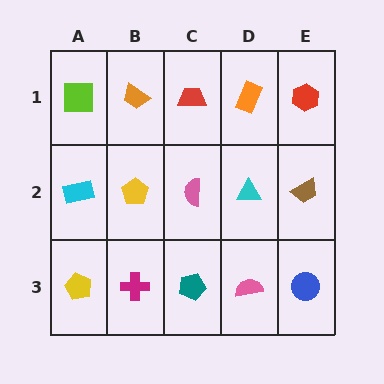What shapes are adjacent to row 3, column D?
A cyan triangle (row 2, column D), a teal pentagon (row 3, column C), a blue circle (row 3, column E).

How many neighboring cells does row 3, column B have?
3.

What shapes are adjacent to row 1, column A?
A cyan rectangle (row 2, column A), an orange trapezoid (row 1, column B).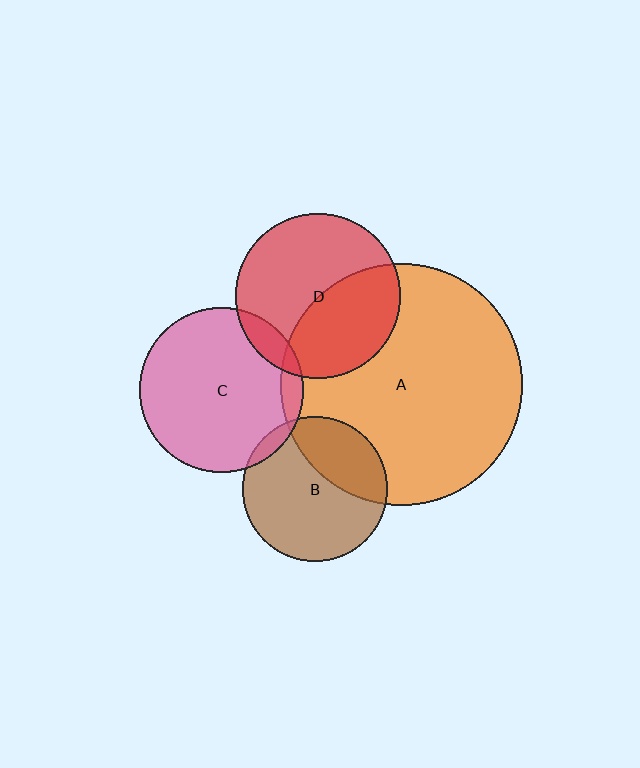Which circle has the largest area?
Circle A (orange).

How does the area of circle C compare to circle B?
Approximately 1.3 times.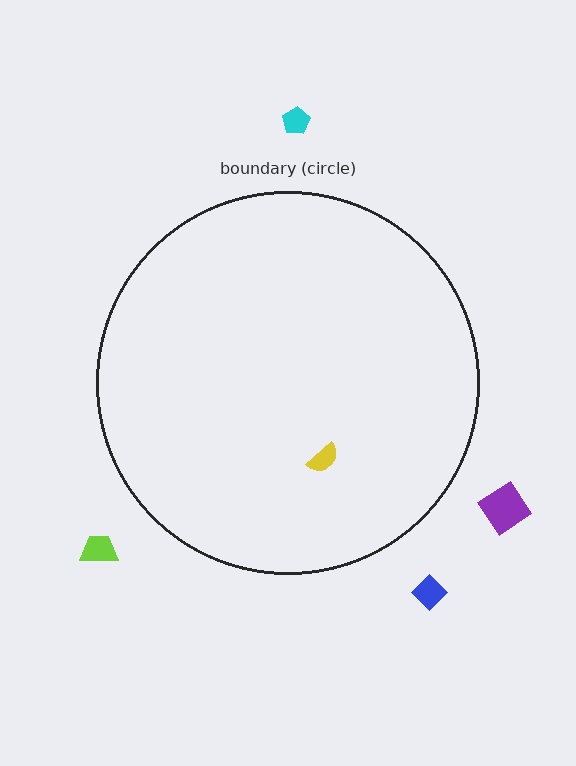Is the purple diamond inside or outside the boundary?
Outside.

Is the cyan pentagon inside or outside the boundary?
Outside.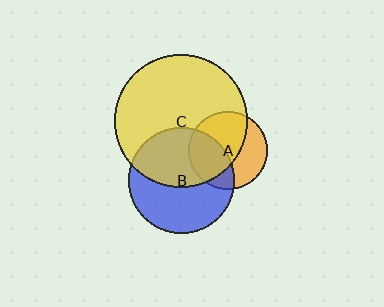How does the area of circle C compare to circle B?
Approximately 1.6 times.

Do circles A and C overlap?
Yes.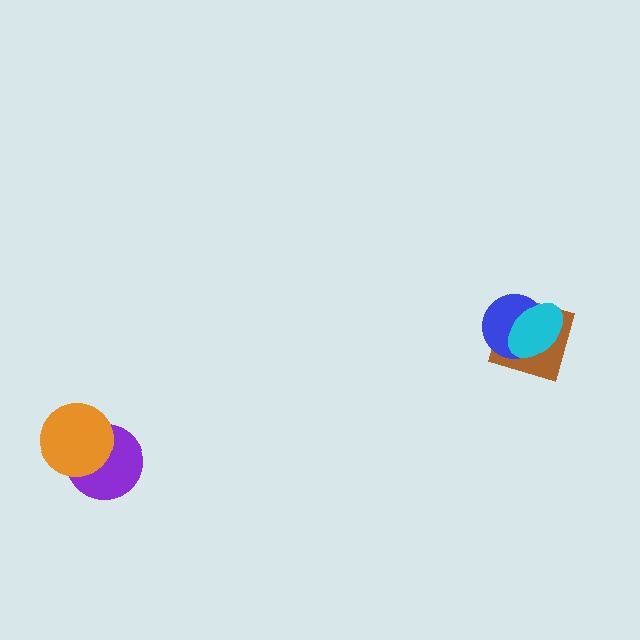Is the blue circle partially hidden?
Yes, it is partially covered by another shape.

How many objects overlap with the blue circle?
2 objects overlap with the blue circle.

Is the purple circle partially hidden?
Yes, it is partially covered by another shape.